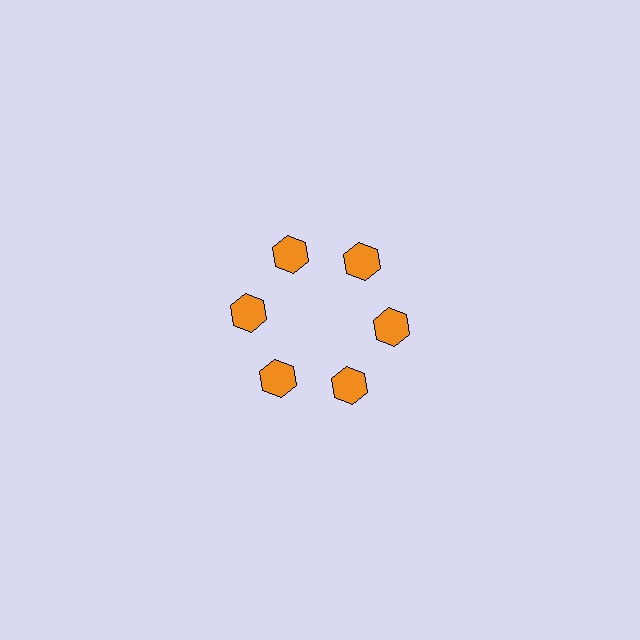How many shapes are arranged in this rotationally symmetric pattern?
There are 6 shapes, arranged in 6 groups of 1.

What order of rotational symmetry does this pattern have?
This pattern has 6-fold rotational symmetry.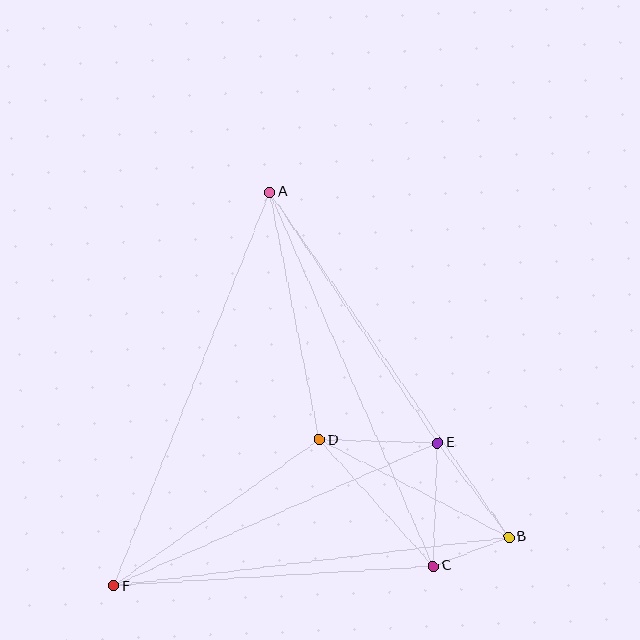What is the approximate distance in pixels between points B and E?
The distance between B and E is approximately 118 pixels.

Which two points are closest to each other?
Points B and C are closest to each other.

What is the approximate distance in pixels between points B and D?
The distance between B and D is approximately 213 pixels.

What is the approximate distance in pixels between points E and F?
The distance between E and F is approximately 354 pixels.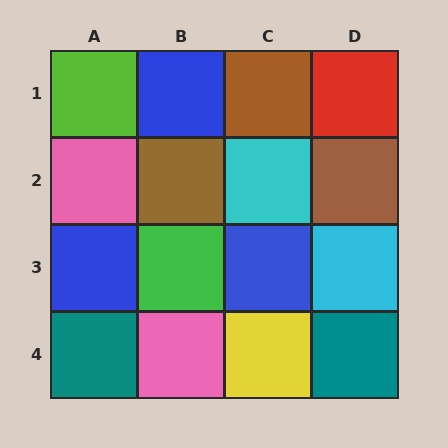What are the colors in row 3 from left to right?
Blue, green, blue, cyan.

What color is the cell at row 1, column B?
Blue.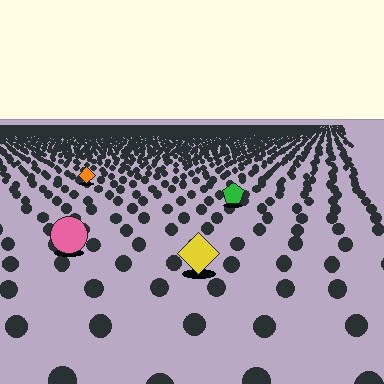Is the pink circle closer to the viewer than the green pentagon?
Yes. The pink circle is closer — you can tell from the texture gradient: the ground texture is coarser near it.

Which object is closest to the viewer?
The yellow diamond is closest. The texture marks near it are larger and more spread out.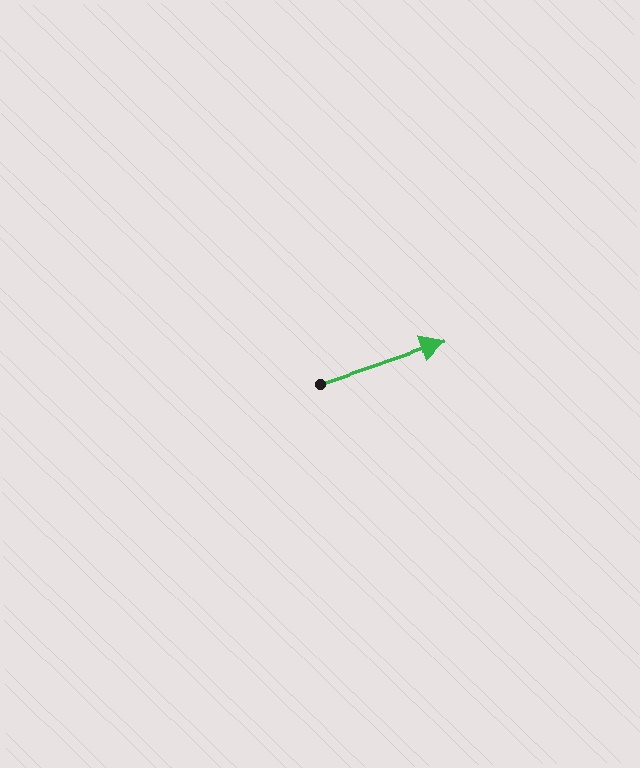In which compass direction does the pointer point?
East.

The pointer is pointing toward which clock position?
Roughly 2 o'clock.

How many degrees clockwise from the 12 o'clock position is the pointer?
Approximately 72 degrees.